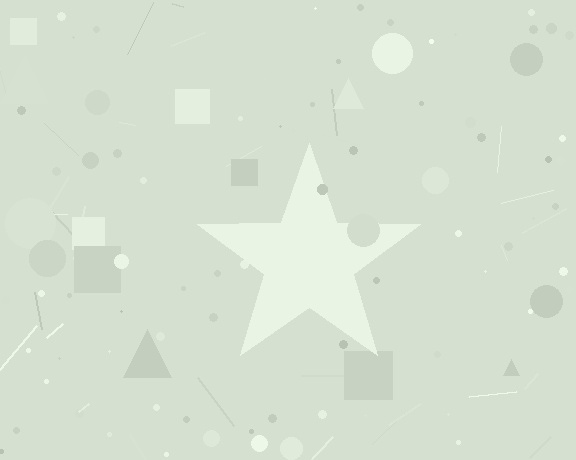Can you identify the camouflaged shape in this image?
The camouflaged shape is a star.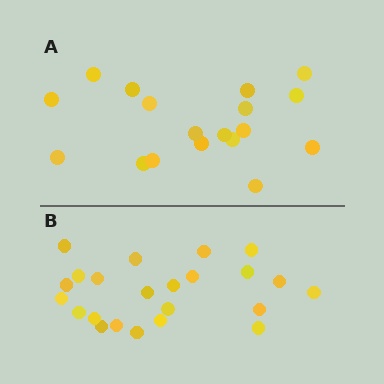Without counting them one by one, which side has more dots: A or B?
Region B (the bottom region) has more dots.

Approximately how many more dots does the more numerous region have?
Region B has about 5 more dots than region A.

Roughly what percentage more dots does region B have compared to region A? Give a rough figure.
About 30% more.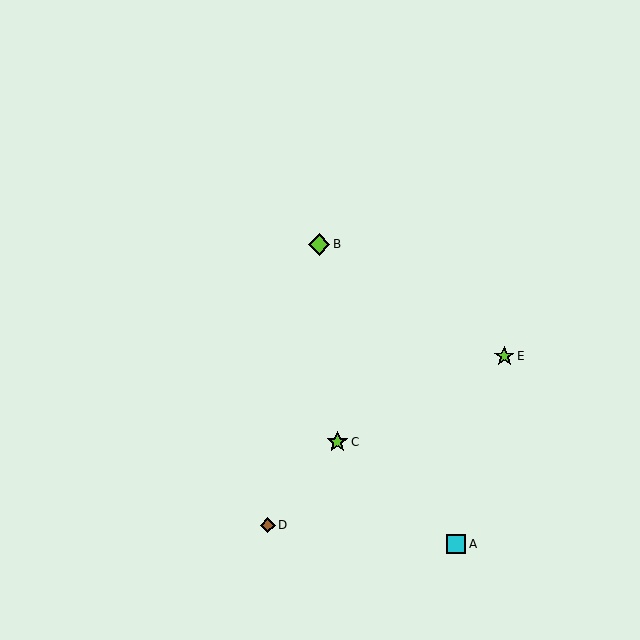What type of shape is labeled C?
Shape C is a lime star.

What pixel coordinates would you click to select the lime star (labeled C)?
Click at (337, 442) to select the lime star C.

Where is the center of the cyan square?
The center of the cyan square is at (456, 544).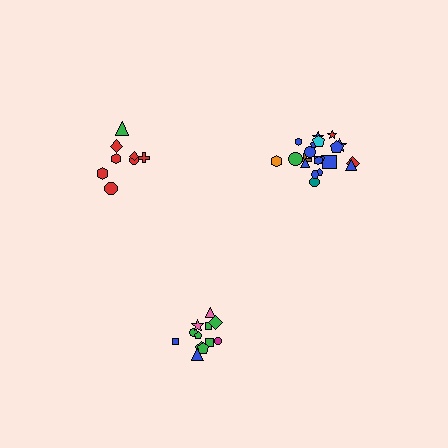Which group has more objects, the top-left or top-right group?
The top-right group.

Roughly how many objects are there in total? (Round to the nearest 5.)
Roughly 40 objects in total.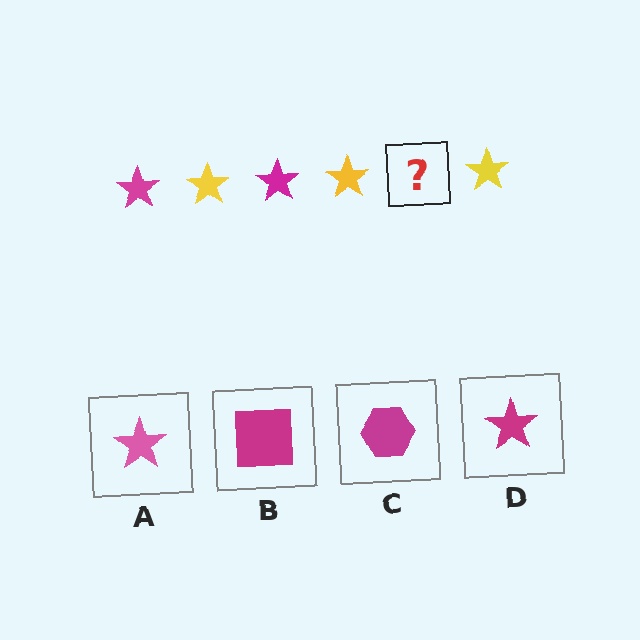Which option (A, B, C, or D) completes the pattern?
D.